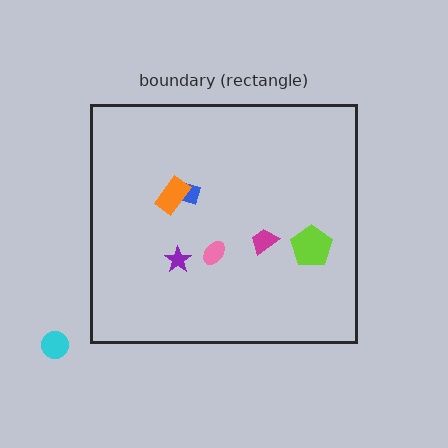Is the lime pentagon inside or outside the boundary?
Inside.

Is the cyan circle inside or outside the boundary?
Outside.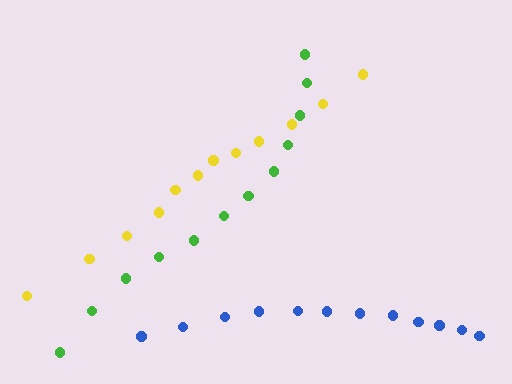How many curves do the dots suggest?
There are 3 distinct paths.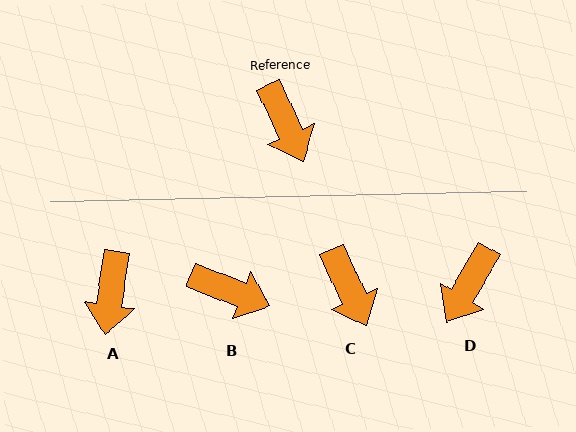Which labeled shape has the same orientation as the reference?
C.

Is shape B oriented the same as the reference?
No, it is off by about 44 degrees.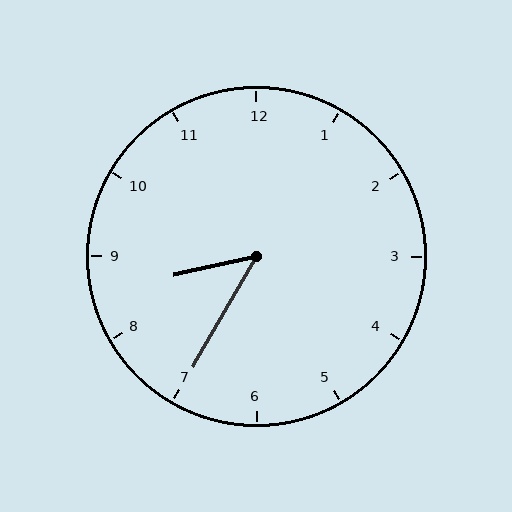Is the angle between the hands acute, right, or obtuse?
It is acute.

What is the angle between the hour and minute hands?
Approximately 48 degrees.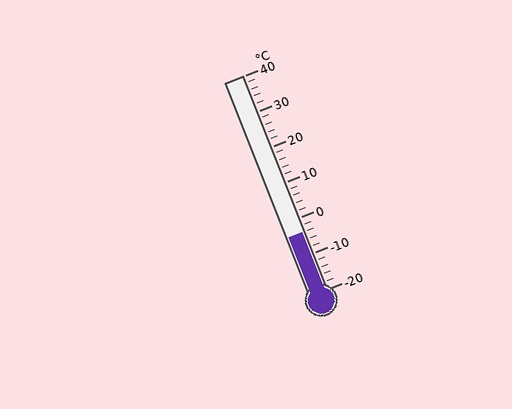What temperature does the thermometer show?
The thermometer shows approximately -4°C.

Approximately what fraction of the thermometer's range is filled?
The thermometer is filled to approximately 25% of its range.